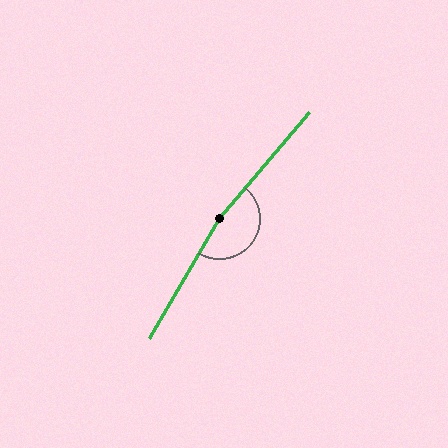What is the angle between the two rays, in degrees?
Approximately 170 degrees.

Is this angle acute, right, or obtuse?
It is obtuse.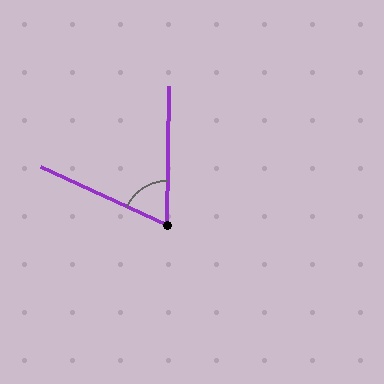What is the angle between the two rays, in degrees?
Approximately 66 degrees.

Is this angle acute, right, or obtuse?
It is acute.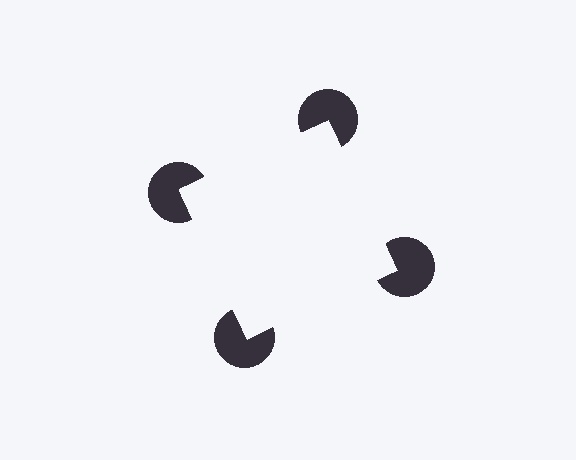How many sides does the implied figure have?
4 sides.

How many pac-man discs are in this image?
There are 4 — one at each vertex of the illusory square.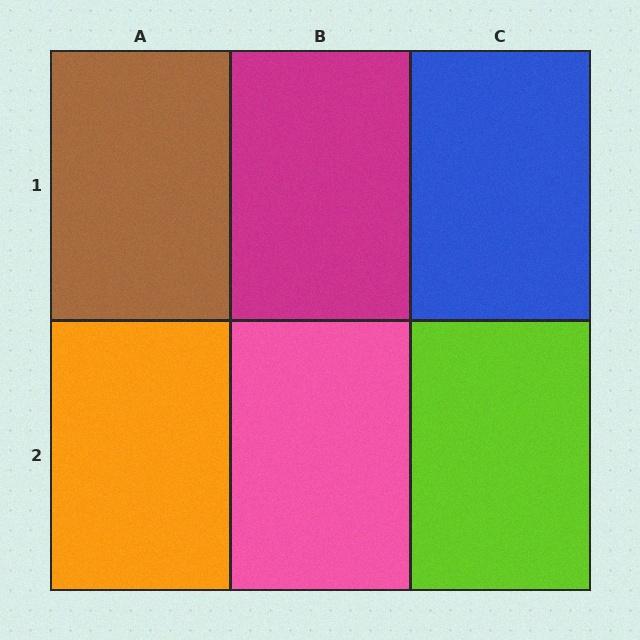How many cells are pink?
1 cell is pink.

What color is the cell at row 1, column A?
Brown.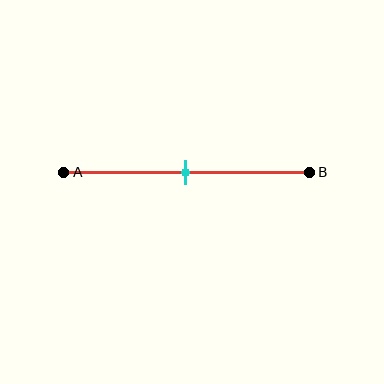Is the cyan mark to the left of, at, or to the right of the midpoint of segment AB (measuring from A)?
The cyan mark is approximately at the midpoint of segment AB.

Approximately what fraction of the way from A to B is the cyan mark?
The cyan mark is approximately 50% of the way from A to B.